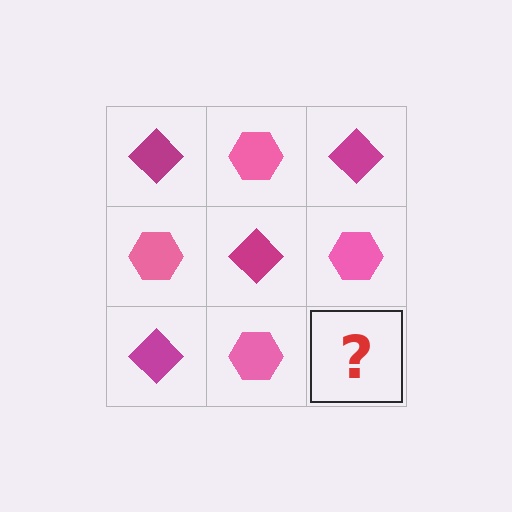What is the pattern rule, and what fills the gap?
The rule is that it alternates magenta diamond and pink hexagon in a checkerboard pattern. The gap should be filled with a magenta diamond.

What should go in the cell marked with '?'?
The missing cell should contain a magenta diamond.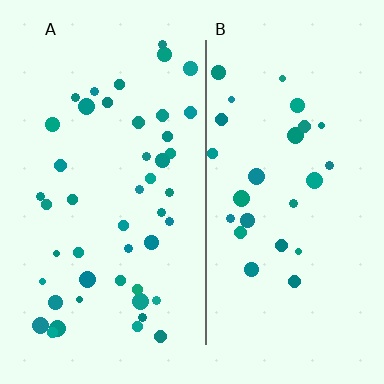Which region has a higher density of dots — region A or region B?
A (the left).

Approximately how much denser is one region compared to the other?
Approximately 1.8× — region A over region B.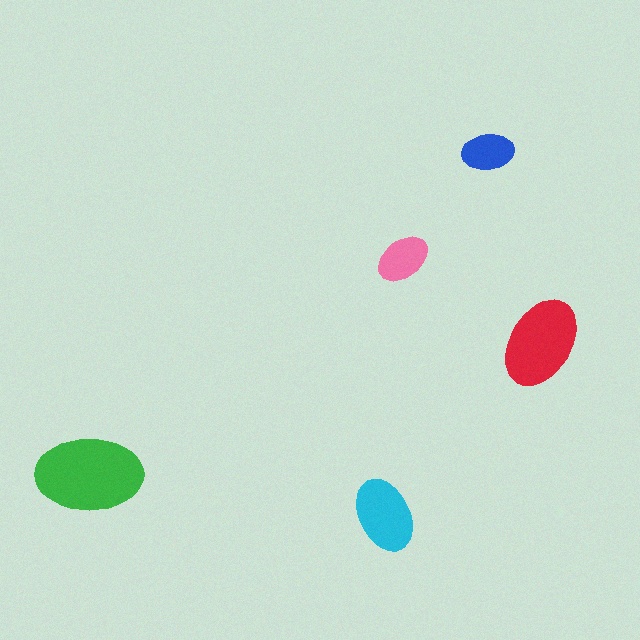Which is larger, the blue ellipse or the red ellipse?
The red one.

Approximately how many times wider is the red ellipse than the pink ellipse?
About 1.5 times wider.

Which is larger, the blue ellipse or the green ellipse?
The green one.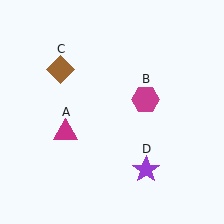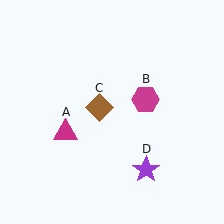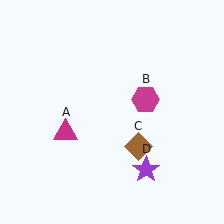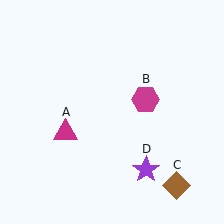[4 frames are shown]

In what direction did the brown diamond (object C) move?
The brown diamond (object C) moved down and to the right.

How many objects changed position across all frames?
1 object changed position: brown diamond (object C).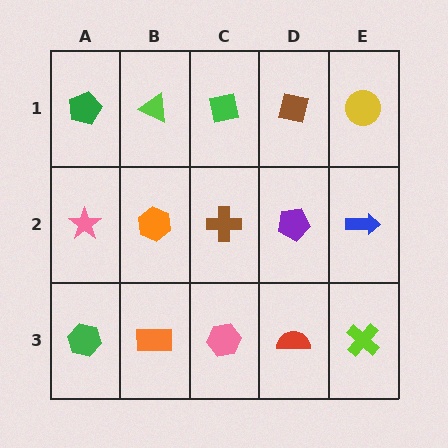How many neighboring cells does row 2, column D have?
4.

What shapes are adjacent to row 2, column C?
A green square (row 1, column C), a pink hexagon (row 3, column C), an orange hexagon (row 2, column B), a purple pentagon (row 2, column D).